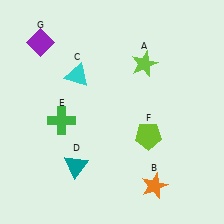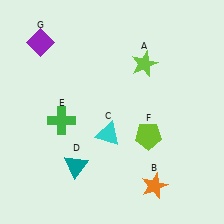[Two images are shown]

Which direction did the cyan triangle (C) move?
The cyan triangle (C) moved down.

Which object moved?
The cyan triangle (C) moved down.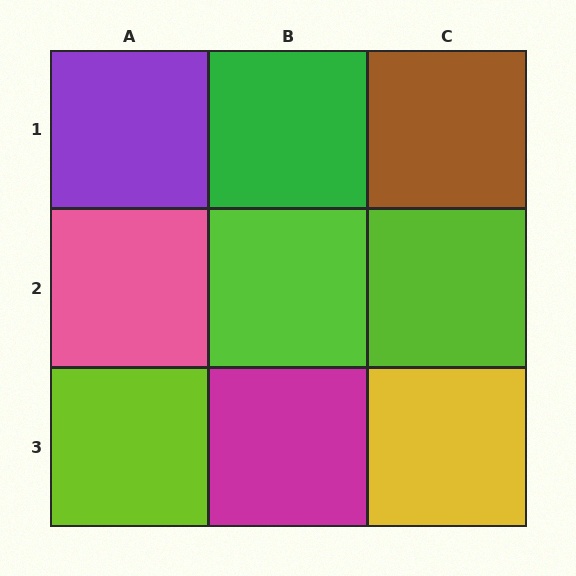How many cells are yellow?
1 cell is yellow.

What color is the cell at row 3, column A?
Lime.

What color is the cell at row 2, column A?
Pink.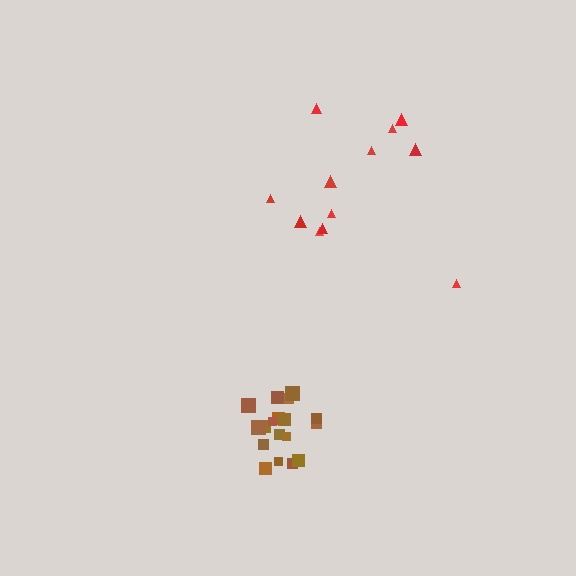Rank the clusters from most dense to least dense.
brown, red.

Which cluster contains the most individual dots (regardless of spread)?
Brown (19).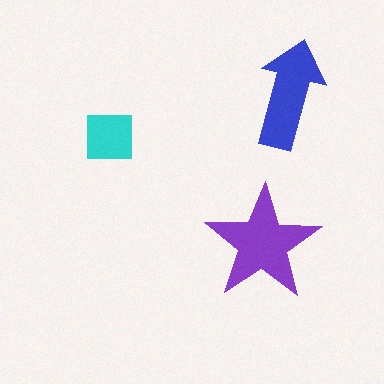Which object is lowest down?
The purple star is bottommost.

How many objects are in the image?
There are 3 objects in the image.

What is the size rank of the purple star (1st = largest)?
1st.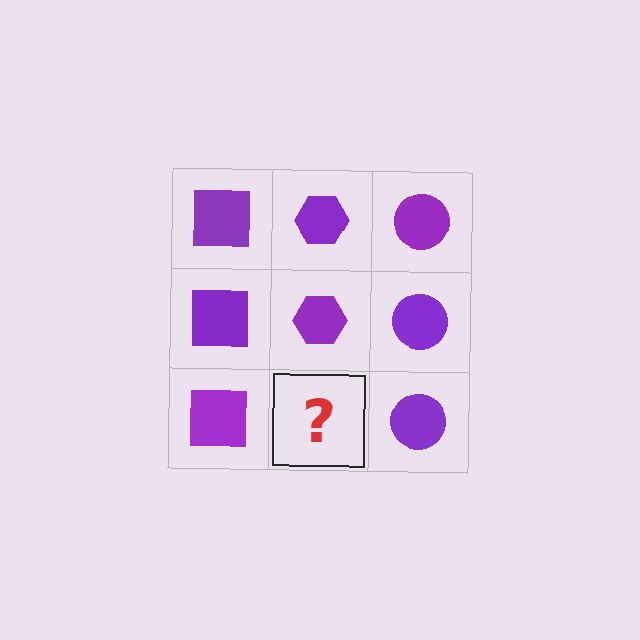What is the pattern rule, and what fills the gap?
The rule is that each column has a consistent shape. The gap should be filled with a purple hexagon.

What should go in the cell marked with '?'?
The missing cell should contain a purple hexagon.